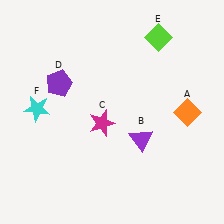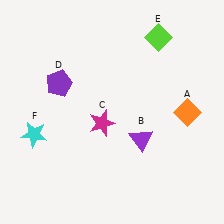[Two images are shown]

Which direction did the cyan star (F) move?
The cyan star (F) moved down.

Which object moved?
The cyan star (F) moved down.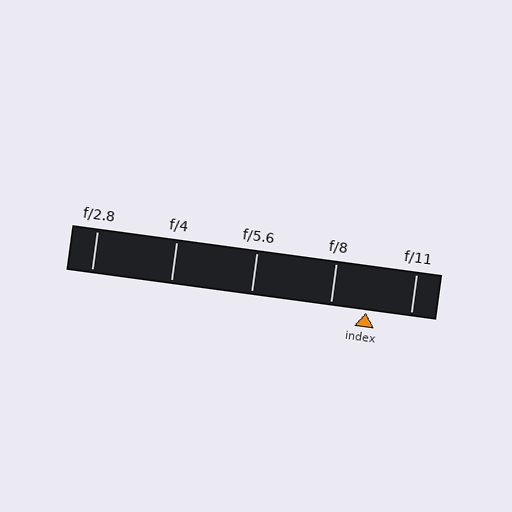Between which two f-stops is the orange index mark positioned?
The index mark is between f/8 and f/11.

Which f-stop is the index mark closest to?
The index mark is closest to f/8.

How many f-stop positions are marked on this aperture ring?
There are 5 f-stop positions marked.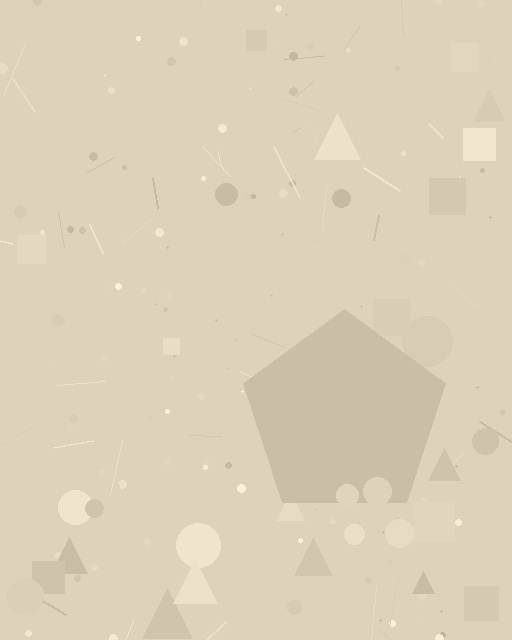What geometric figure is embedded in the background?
A pentagon is embedded in the background.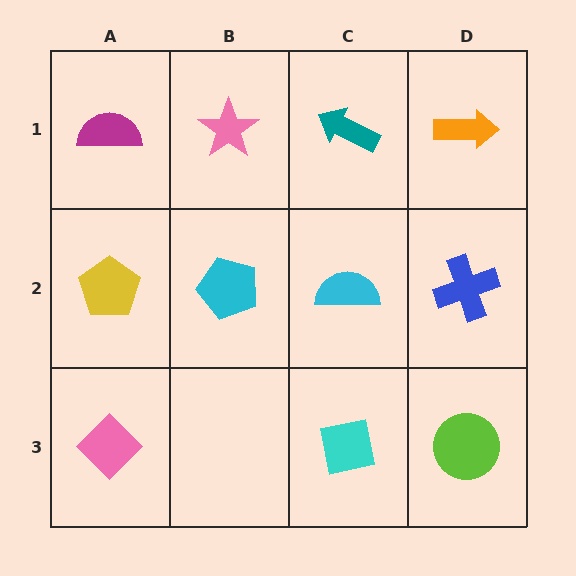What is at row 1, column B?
A pink star.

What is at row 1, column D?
An orange arrow.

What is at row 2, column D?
A blue cross.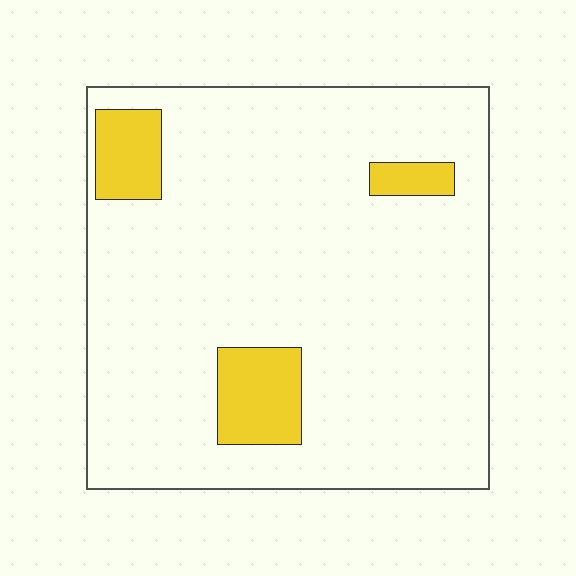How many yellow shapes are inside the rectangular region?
3.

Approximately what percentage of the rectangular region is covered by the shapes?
Approximately 10%.